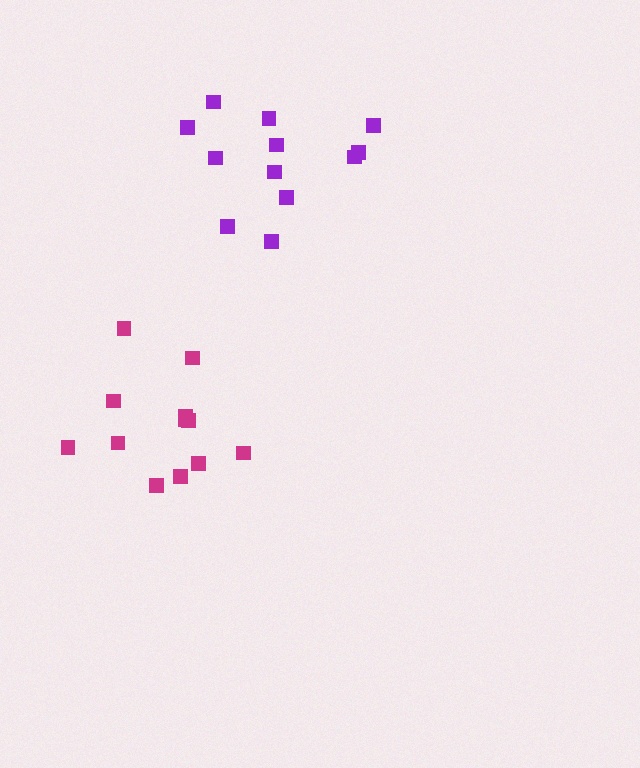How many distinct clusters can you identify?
There are 2 distinct clusters.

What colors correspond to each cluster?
The clusters are colored: purple, magenta.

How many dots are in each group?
Group 1: 12 dots, Group 2: 12 dots (24 total).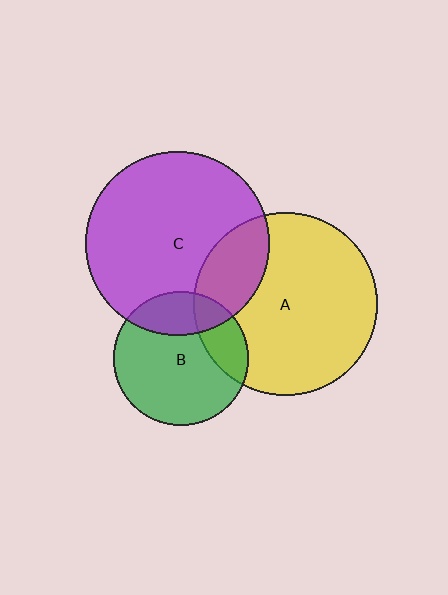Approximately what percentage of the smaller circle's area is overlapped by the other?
Approximately 25%.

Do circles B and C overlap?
Yes.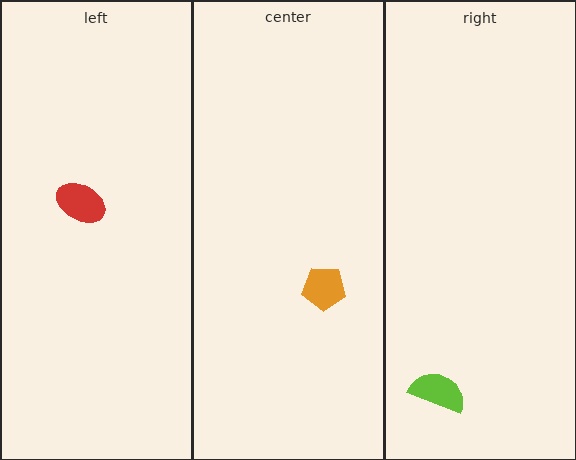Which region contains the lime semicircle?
The right region.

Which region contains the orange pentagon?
The center region.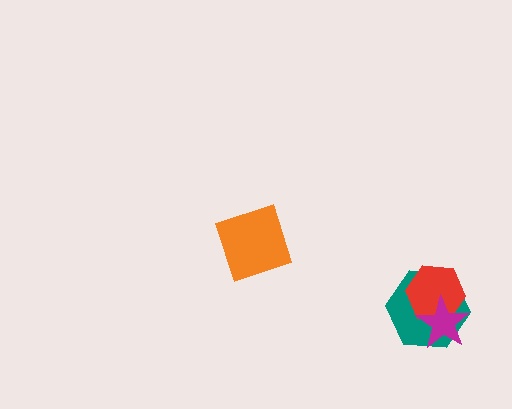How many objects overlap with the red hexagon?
2 objects overlap with the red hexagon.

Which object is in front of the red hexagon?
The magenta star is in front of the red hexagon.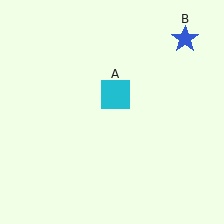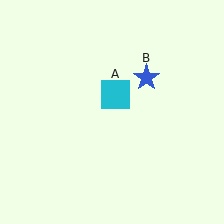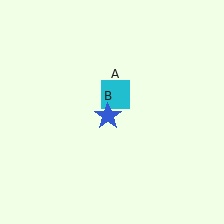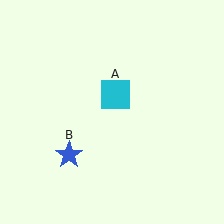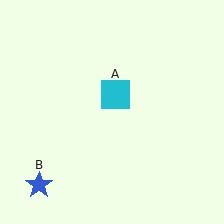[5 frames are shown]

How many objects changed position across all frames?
1 object changed position: blue star (object B).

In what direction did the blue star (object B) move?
The blue star (object B) moved down and to the left.